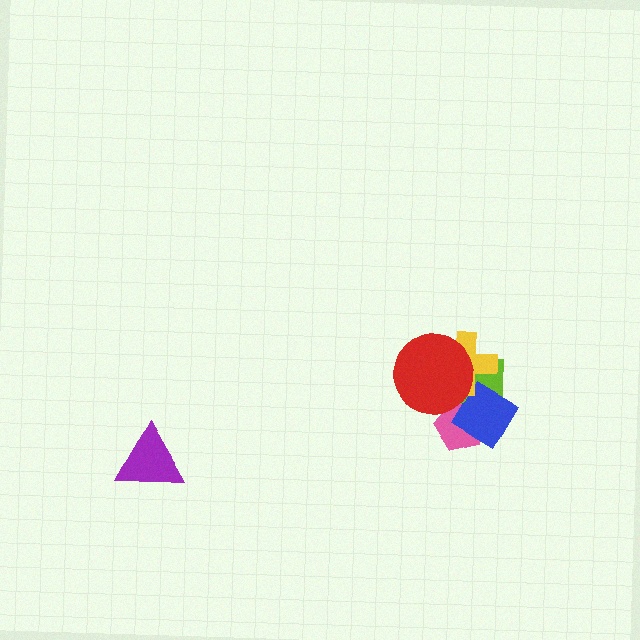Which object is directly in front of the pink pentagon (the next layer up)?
The lime rectangle is directly in front of the pink pentagon.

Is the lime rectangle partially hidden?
Yes, it is partially covered by another shape.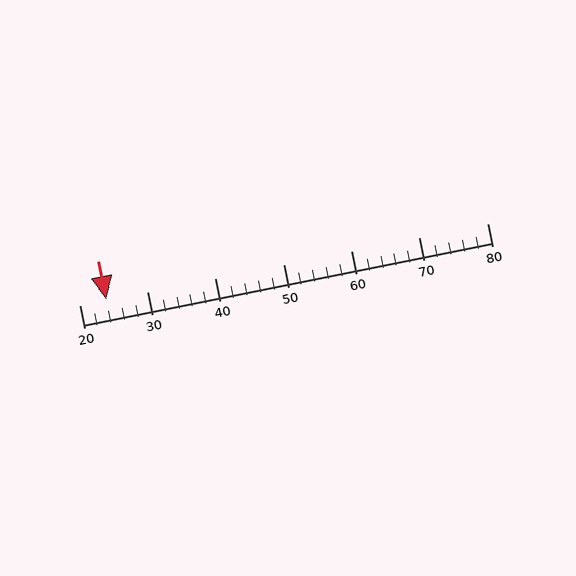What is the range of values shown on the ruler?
The ruler shows values from 20 to 80.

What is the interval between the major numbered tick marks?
The major tick marks are spaced 10 units apart.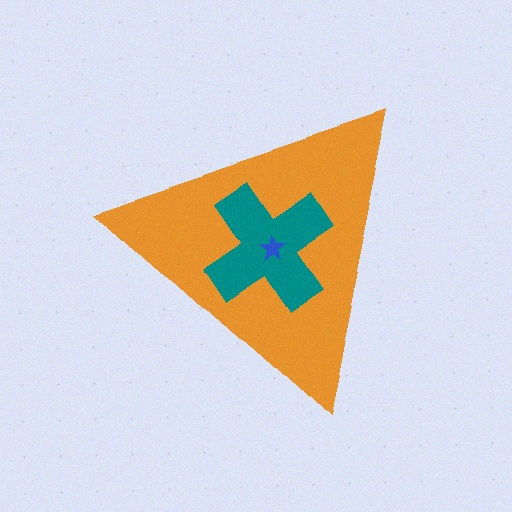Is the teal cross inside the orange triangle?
Yes.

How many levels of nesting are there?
3.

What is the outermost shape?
The orange triangle.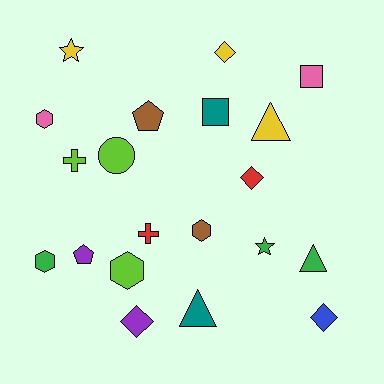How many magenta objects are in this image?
There are no magenta objects.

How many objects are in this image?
There are 20 objects.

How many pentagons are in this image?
There are 2 pentagons.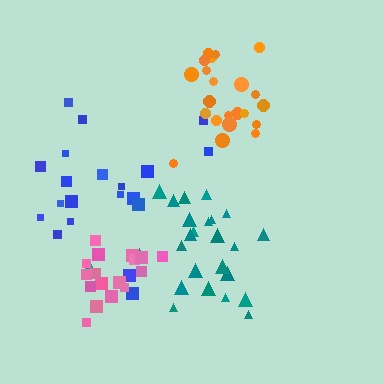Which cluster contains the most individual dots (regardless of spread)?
Teal (26).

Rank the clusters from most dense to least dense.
orange, teal, pink, blue.